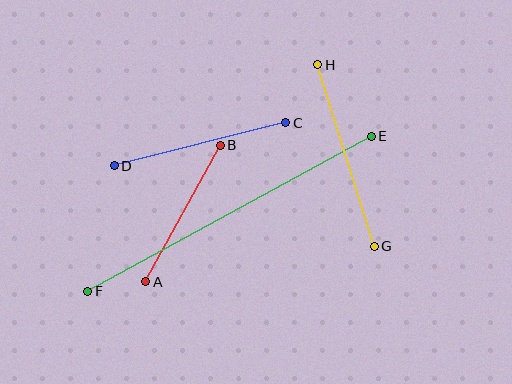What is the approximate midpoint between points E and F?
The midpoint is at approximately (229, 214) pixels.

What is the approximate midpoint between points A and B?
The midpoint is at approximately (183, 214) pixels.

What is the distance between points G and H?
The distance is approximately 190 pixels.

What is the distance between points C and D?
The distance is approximately 177 pixels.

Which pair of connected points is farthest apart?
Points E and F are farthest apart.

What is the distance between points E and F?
The distance is approximately 323 pixels.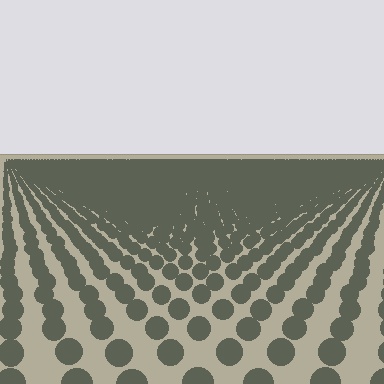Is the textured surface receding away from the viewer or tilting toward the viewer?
The surface is receding away from the viewer. Texture elements get smaller and denser toward the top.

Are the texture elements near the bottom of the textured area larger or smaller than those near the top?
Larger. Near the bottom, elements are closer to the viewer and appear at a bigger on-screen size.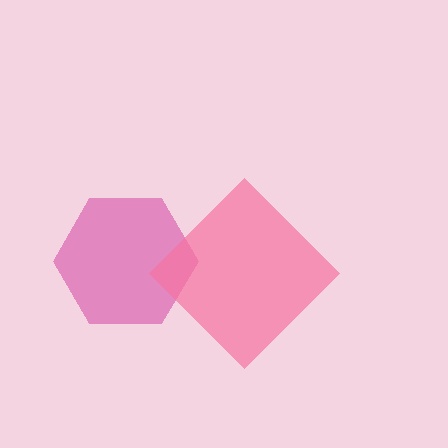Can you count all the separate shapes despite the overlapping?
Yes, there are 2 separate shapes.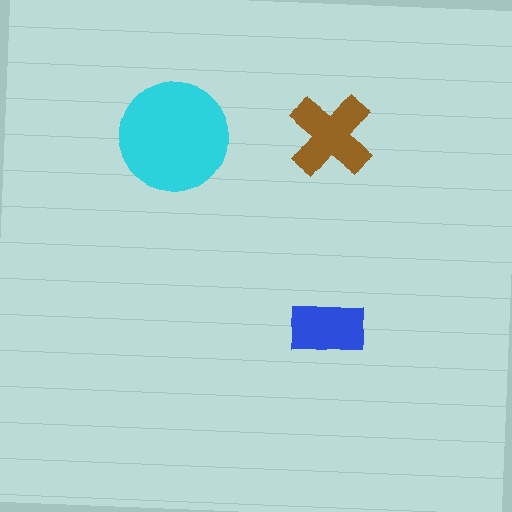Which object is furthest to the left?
The cyan circle is leftmost.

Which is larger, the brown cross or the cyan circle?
The cyan circle.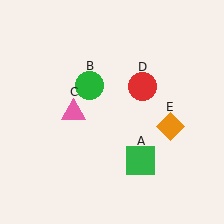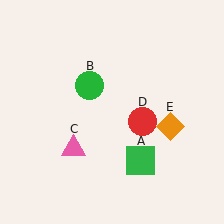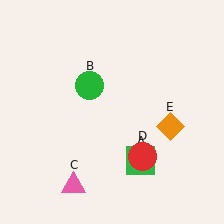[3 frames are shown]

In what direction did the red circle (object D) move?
The red circle (object D) moved down.